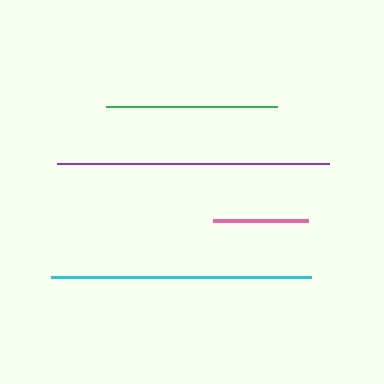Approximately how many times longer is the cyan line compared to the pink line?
The cyan line is approximately 2.7 times the length of the pink line.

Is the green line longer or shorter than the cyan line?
The cyan line is longer than the green line.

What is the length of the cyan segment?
The cyan segment is approximately 261 pixels long.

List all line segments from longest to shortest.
From longest to shortest: purple, cyan, green, pink.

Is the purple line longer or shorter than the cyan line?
The purple line is longer than the cyan line.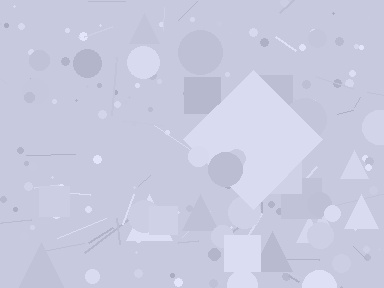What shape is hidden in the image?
A diamond is hidden in the image.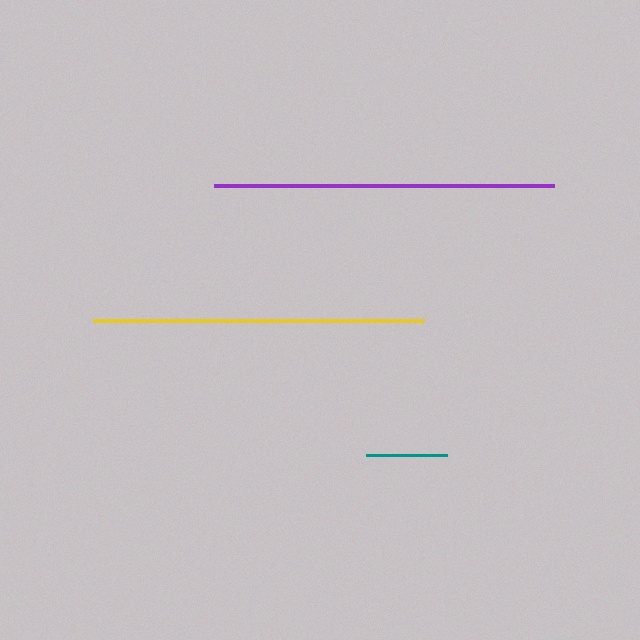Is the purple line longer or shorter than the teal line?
The purple line is longer than the teal line.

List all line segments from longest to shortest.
From longest to shortest: purple, yellow, teal.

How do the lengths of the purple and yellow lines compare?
The purple and yellow lines are approximately the same length.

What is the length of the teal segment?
The teal segment is approximately 81 pixels long.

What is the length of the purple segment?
The purple segment is approximately 340 pixels long.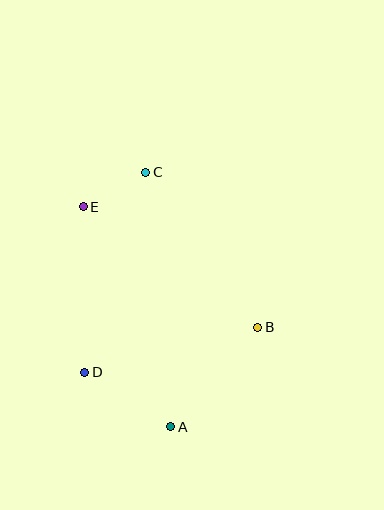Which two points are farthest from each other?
Points A and C are farthest from each other.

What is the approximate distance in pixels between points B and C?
The distance between B and C is approximately 191 pixels.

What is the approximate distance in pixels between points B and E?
The distance between B and E is approximately 212 pixels.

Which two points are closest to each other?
Points C and E are closest to each other.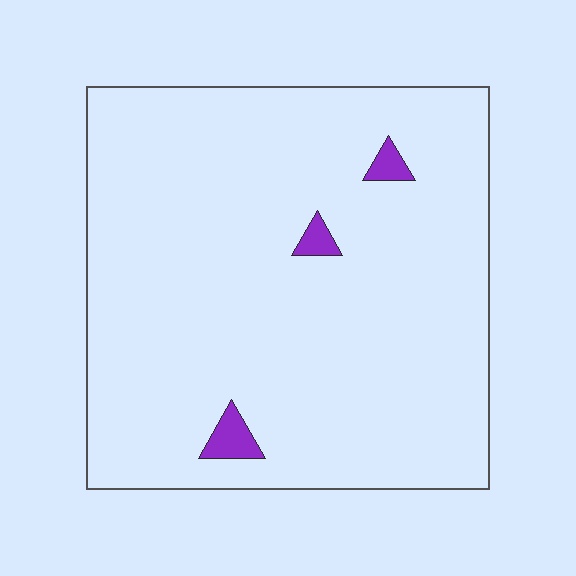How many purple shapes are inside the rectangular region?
3.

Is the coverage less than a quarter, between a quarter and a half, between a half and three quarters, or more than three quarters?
Less than a quarter.